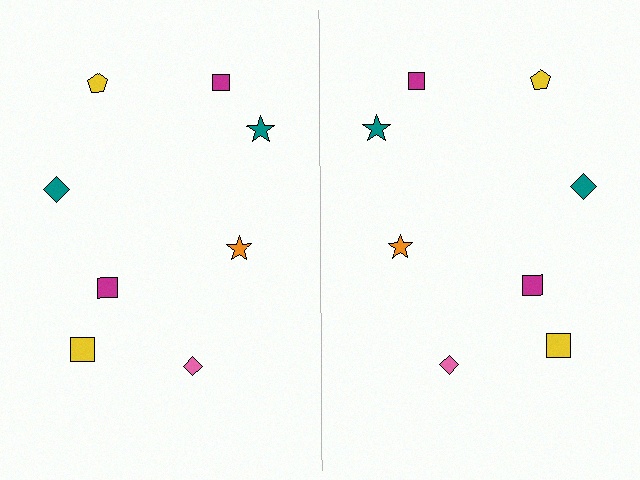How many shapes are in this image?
There are 16 shapes in this image.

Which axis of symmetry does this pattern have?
The pattern has a vertical axis of symmetry running through the center of the image.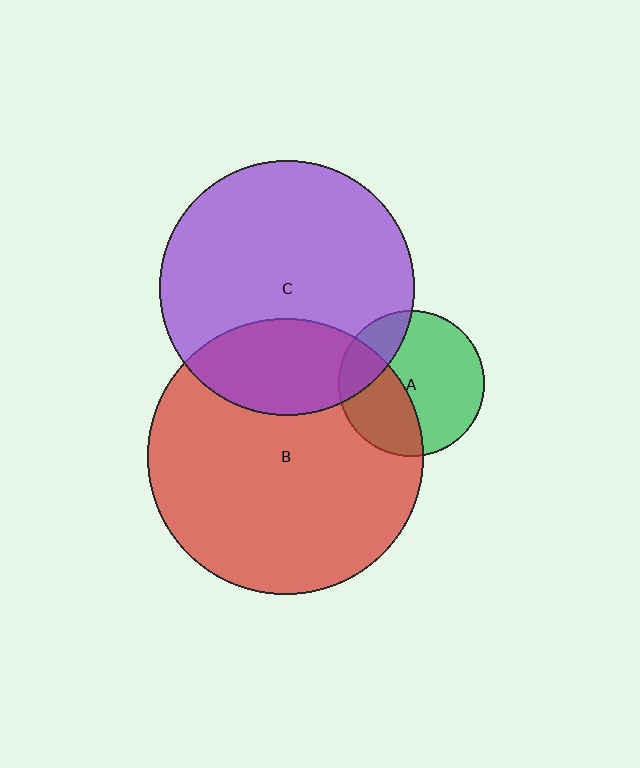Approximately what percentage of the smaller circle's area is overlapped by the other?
Approximately 40%.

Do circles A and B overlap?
Yes.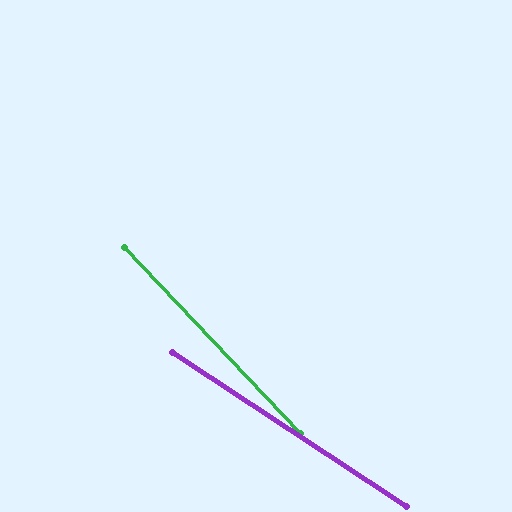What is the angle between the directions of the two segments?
Approximately 13 degrees.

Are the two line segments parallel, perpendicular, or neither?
Neither parallel nor perpendicular — they differ by about 13°.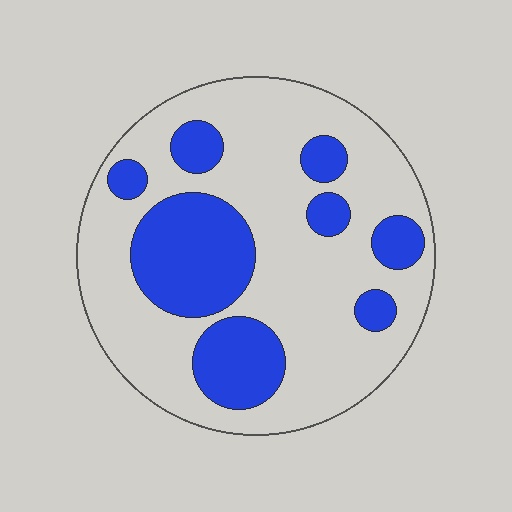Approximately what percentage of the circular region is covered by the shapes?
Approximately 30%.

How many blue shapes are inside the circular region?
8.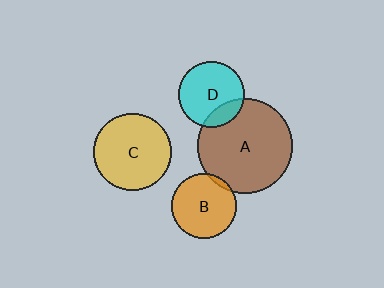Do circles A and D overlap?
Yes.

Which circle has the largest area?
Circle A (brown).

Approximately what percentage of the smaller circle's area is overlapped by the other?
Approximately 20%.